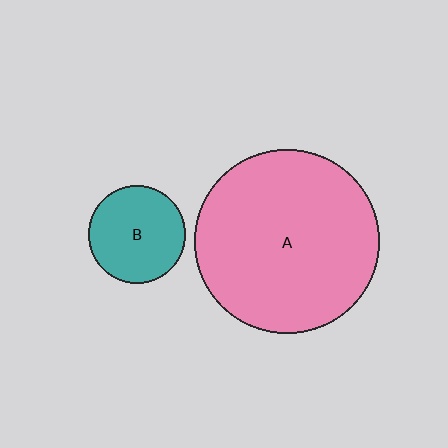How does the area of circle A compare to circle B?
Approximately 3.6 times.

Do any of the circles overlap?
No, none of the circles overlap.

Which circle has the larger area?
Circle A (pink).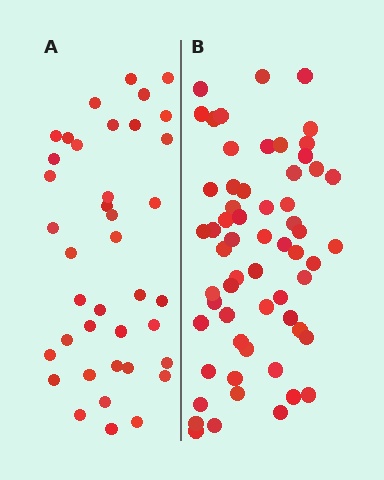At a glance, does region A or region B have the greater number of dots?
Region B (the right region) has more dots.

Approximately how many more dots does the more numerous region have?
Region B has approximately 20 more dots than region A.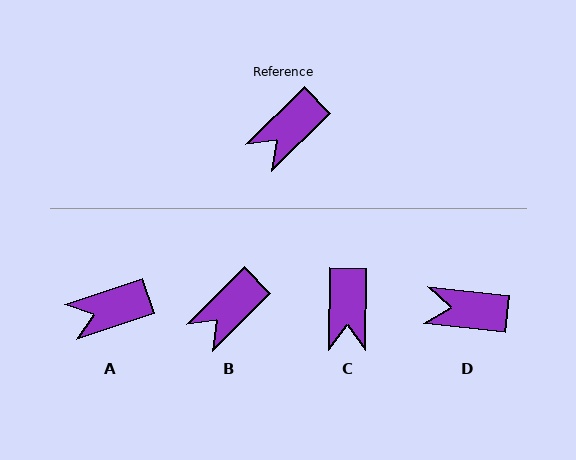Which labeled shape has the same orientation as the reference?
B.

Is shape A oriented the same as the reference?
No, it is off by about 26 degrees.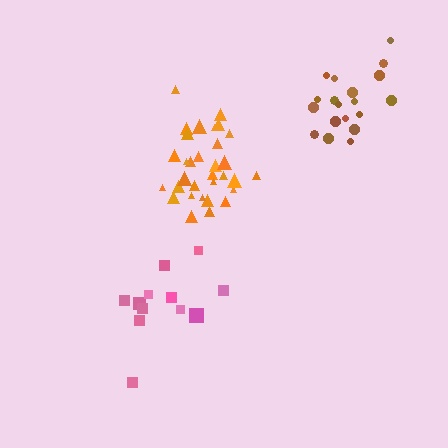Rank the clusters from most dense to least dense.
orange, brown, pink.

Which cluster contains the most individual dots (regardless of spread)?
Orange (33).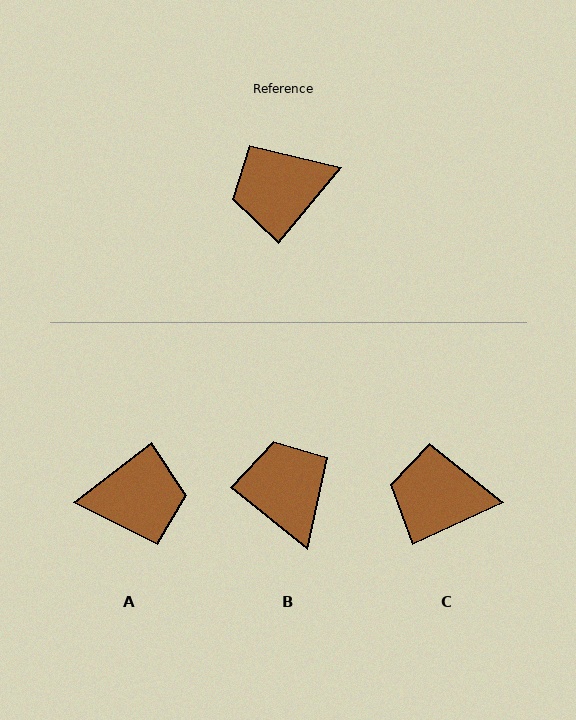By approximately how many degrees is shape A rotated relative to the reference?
Approximately 167 degrees counter-clockwise.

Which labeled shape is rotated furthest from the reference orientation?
A, about 167 degrees away.